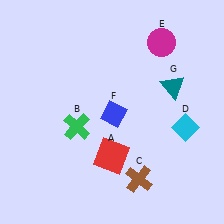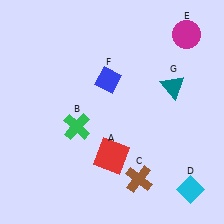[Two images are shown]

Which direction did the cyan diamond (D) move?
The cyan diamond (D) moved down.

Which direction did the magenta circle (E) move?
The magenta circle (E) moved right.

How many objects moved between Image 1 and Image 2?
3 objects moved between the two images.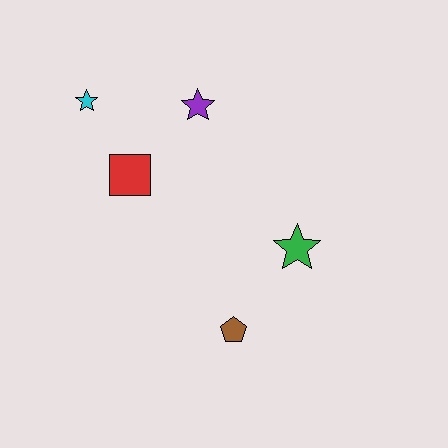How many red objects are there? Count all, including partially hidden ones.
There is 1 red object.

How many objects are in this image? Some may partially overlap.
There are 5 objects.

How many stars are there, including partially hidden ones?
There are 3 stars.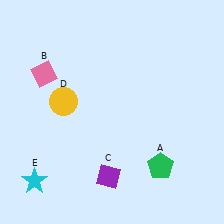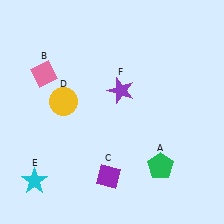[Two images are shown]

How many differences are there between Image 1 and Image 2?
There is 1 difference between the two images.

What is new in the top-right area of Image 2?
A purple star (F) was added in the top-right area of Image 2.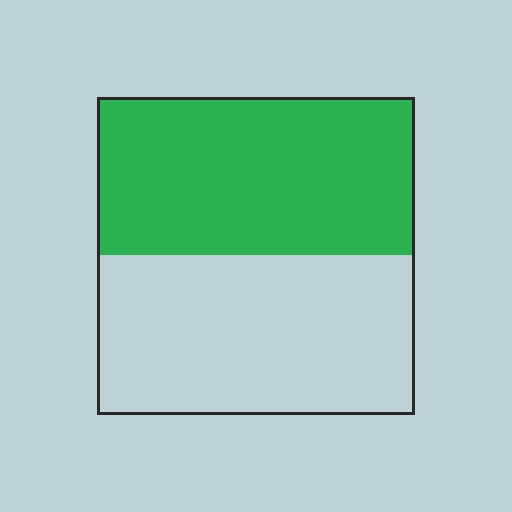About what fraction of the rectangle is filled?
About one half (1/2).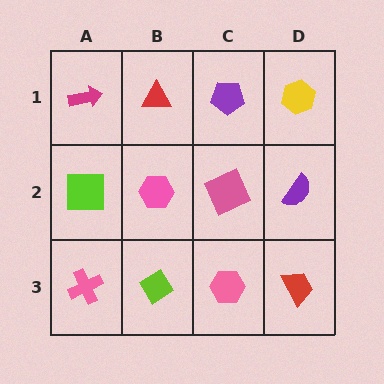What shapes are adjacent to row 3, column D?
A purple semicircle (row 2, column D), a pink hexagon (row 3, column C).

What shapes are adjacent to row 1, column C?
A pink square (row 2, column C), a red triangle (row 1, column B), a yellow hexagon (row 1, column D).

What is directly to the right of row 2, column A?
A pink hexagon.